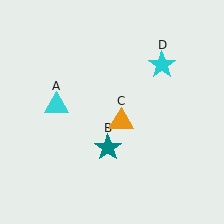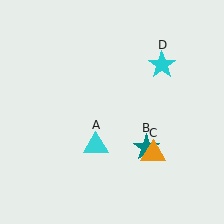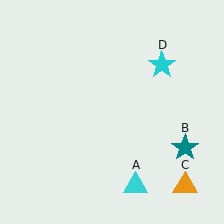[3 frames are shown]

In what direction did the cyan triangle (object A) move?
The cyan triangle (object A) moved down and to the right.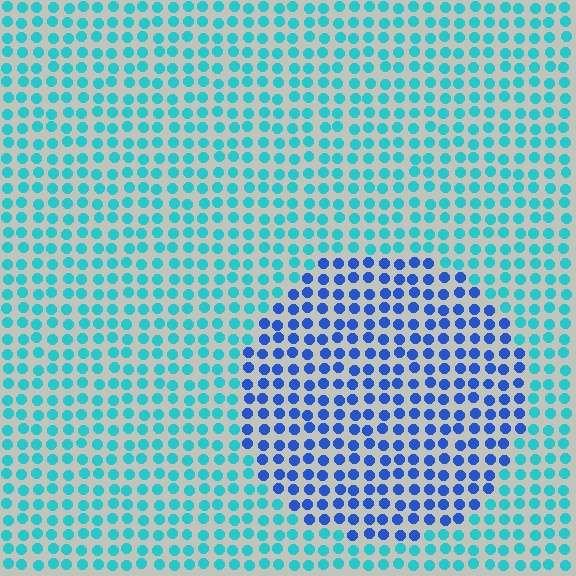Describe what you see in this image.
The image is filled with small cyan elements in a uniform arrangement. A circle-shaped region is visible where the elements are tinted to a slightly different hue, forming a subtle color boundary.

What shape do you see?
I see a circle.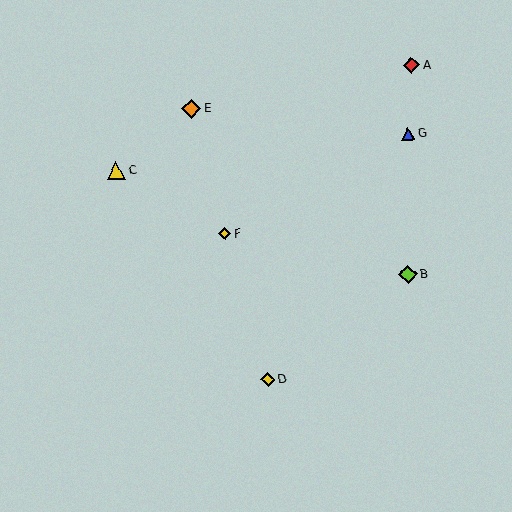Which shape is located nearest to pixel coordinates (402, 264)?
The lime diamond (labeled B) at (408, 274) is nearest to that location.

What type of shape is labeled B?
Shape B is a lime diamond.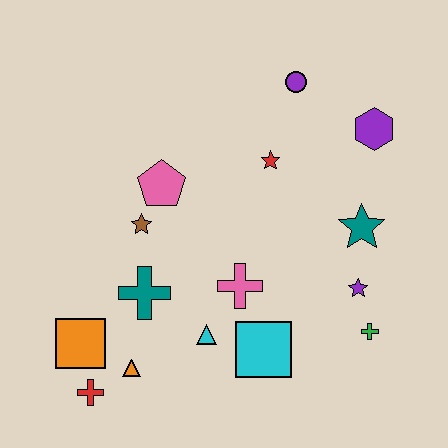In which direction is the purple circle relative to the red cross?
The purple circle is above the red cross.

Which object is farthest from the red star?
The red cross is farthest from the red star.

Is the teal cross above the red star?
No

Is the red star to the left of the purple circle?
Yes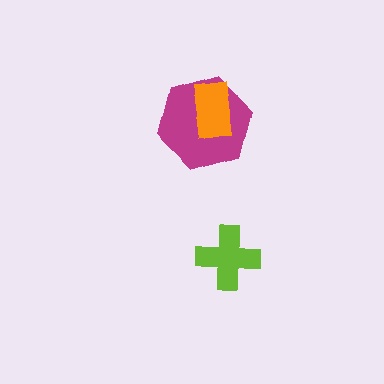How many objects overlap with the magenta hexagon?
1 object overlaps with the magenta hexagon.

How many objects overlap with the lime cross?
0 objects overlap with the lime cross.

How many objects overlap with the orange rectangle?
1 object overlaps with the orange rectangle.